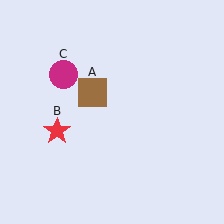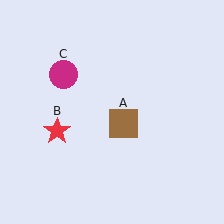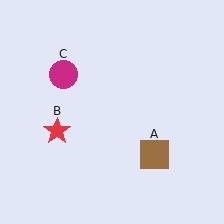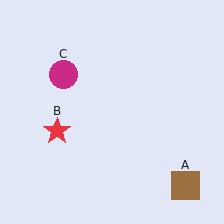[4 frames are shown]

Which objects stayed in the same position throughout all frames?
Red star (object B) and magenta circle (object C) remained stationary.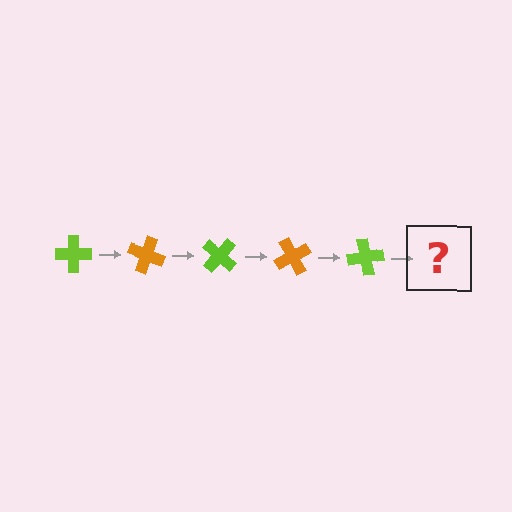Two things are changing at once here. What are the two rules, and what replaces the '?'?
The two rules are that it rotates 20 degrees each step and the color cycles through lime and orange. The '?' should be an orange cross, rotated 100 degrees from the start.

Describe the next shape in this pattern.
It should be an orange cross, rotated 100 degrees from the start.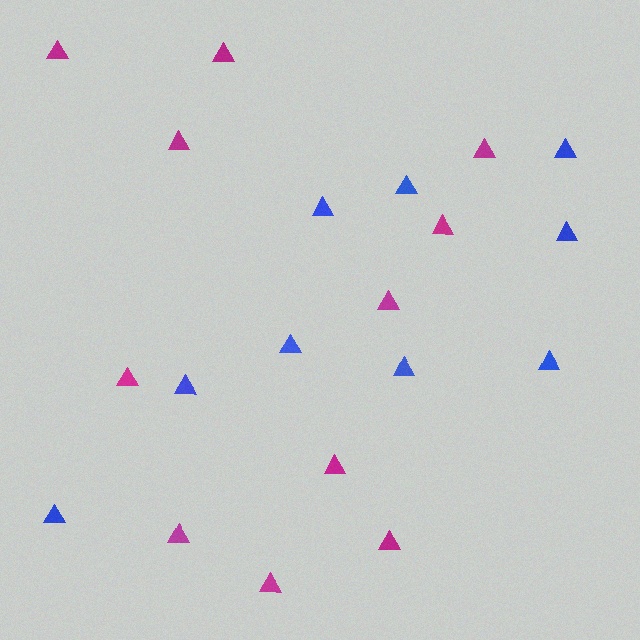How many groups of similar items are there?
There are 2 groups: one group of blue triangles (9) and one group of magenta triangles (11).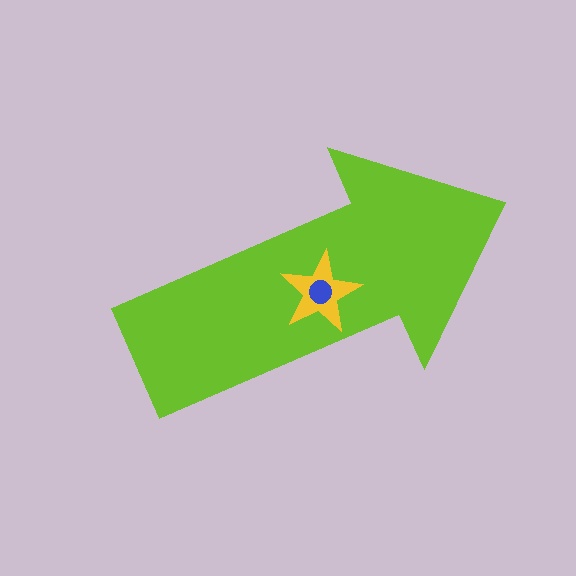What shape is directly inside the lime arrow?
The yellow star.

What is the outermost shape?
The lime arrow.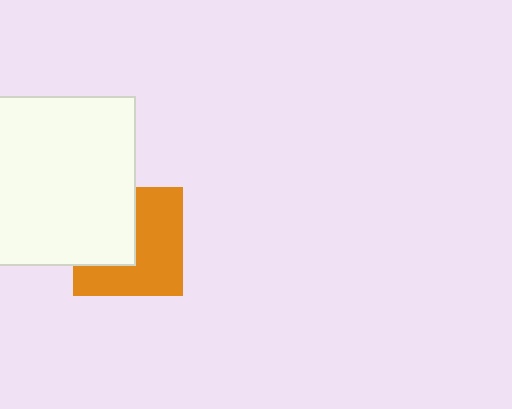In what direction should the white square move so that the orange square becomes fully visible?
The white square should move left. That is the shortest direction to clear the overlap and leave the orange square fully visible.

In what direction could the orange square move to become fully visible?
The orange square could move right. That would shift it out from behind the white square entirely.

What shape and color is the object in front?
The object in front is a white square.